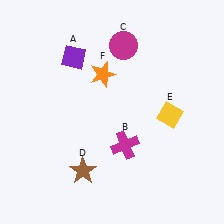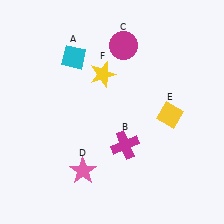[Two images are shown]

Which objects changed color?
A changed from purple to cyan. D changed from brown to pink. F changed from orange to yellow.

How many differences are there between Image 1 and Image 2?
There are 3 differences between the two images.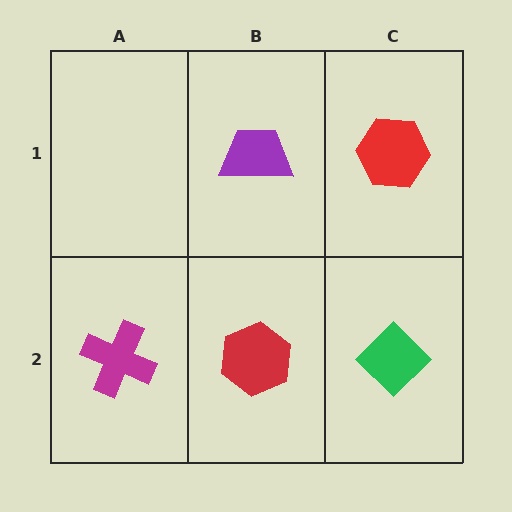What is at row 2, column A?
A magenta cross.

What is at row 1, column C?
A red hexagon.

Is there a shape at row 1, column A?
No, that cell is empty.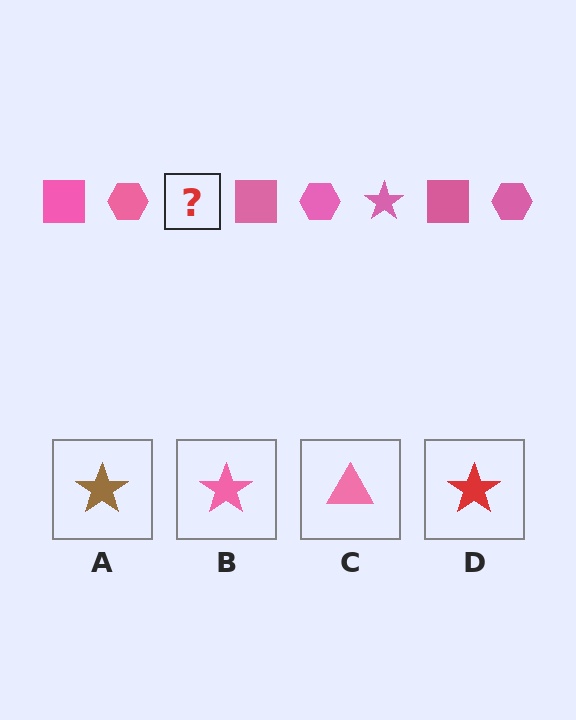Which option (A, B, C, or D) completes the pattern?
B.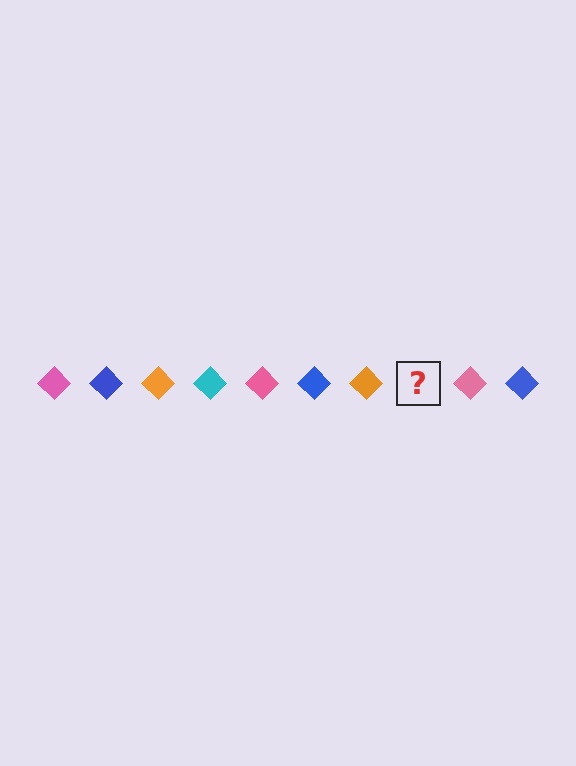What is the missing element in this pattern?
The missing element is a cyan diamond.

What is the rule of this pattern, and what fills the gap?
The rule is that the pattern cycles through pink, blue, orange, cyan diamonds. The gap should be filled with a cyan diamond.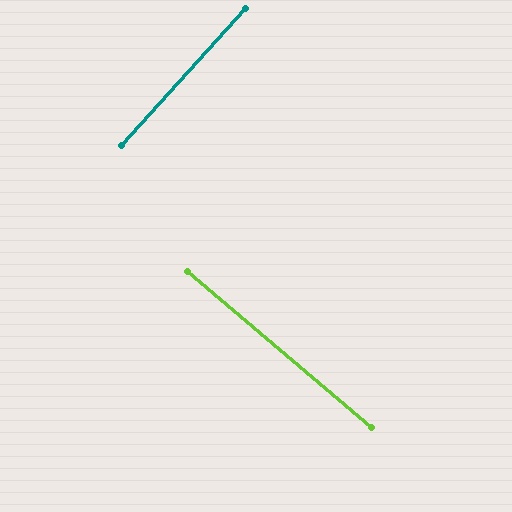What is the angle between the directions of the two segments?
Approximately 88 degrees.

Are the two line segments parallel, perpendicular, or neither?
Perpendicular — they meet at approximately 88°.